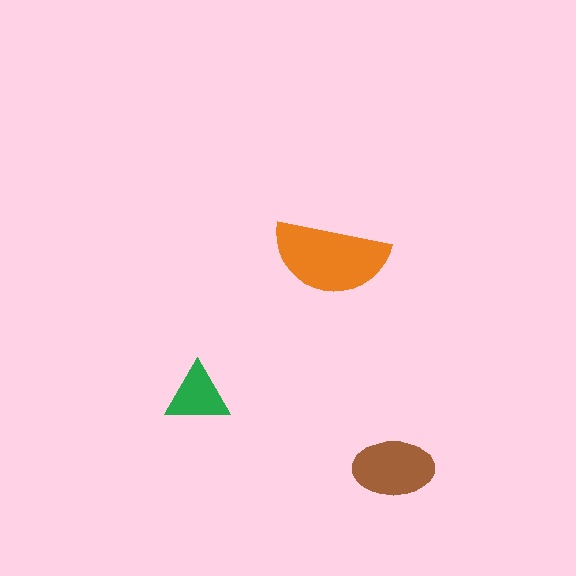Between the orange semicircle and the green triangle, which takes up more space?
The orange semicircle.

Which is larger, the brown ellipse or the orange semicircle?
The orange semicircle.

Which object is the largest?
The orange semicircle.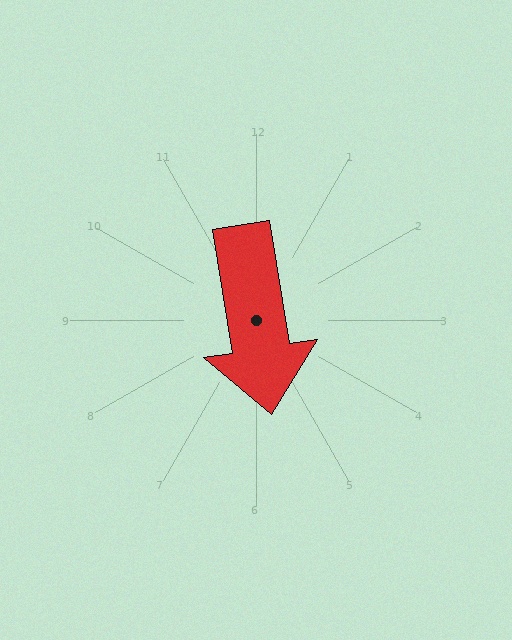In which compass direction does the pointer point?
South.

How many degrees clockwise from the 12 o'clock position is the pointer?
Approximately 171 degrees.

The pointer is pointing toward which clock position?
Roughly 6 o'clock.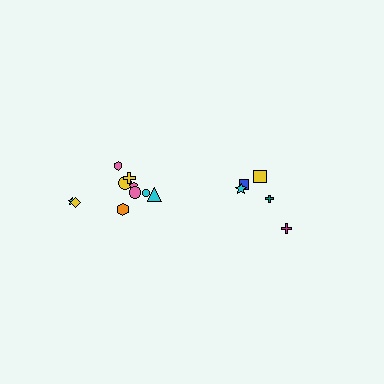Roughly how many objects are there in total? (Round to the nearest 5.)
Roughly 15 objects in total.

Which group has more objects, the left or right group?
The left group.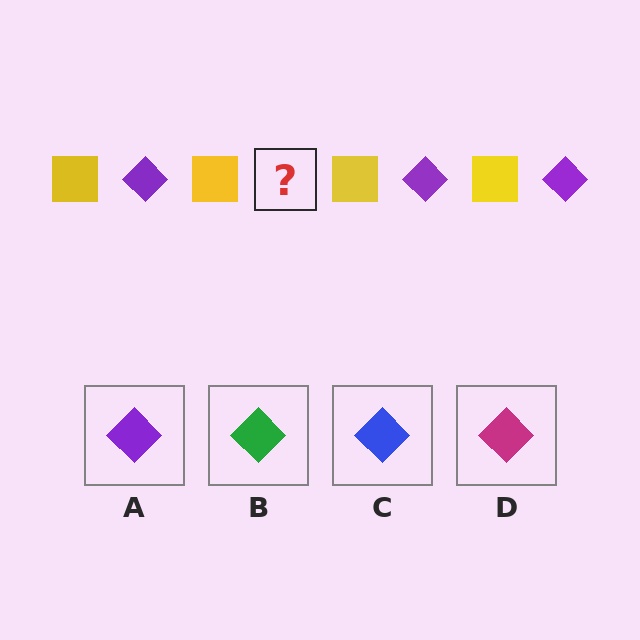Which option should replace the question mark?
Option A.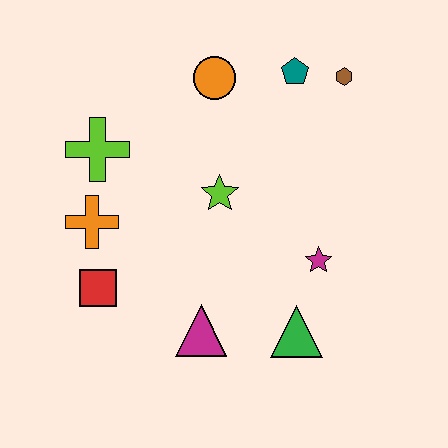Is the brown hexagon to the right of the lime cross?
Yes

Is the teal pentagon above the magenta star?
Yes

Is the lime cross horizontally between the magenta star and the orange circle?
No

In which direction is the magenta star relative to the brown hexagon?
The magenta star is below the brown hexagon.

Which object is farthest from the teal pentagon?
The red square is farthest from the teal pentagon.